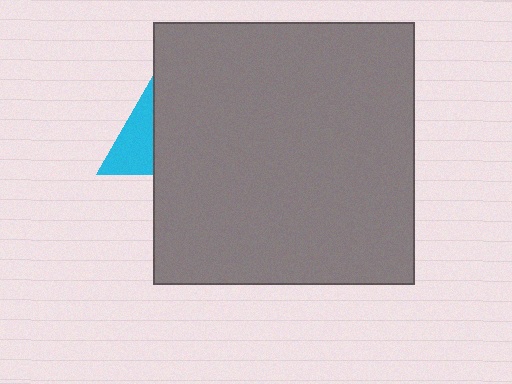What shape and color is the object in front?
The object in front is a gray square.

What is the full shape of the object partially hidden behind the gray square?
The partially hidden object is a cyan triangle.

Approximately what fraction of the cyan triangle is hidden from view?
Roughly 61% of the cyan triangle is hidden behind the gray square.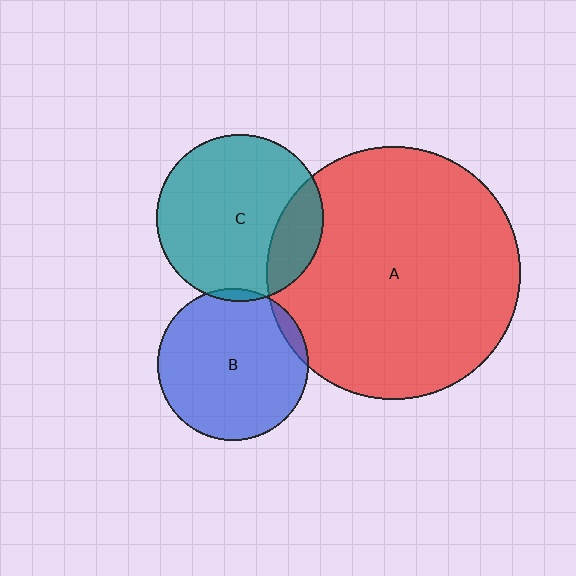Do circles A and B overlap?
Yes.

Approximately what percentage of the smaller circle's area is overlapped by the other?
Approximately 5%.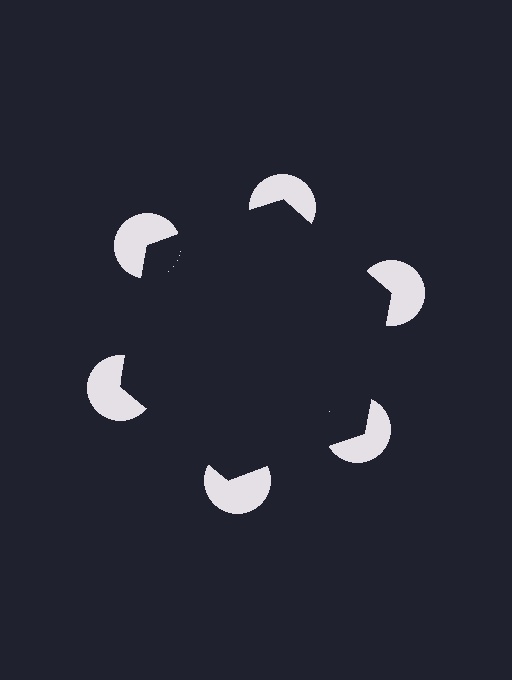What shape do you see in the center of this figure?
An illusory hexagon — its edges are inferred from the aligned wedge cuts in the pac-man discs, not physically drawn.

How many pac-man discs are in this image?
There are 6 — one at each vertex of the illusory hexagon.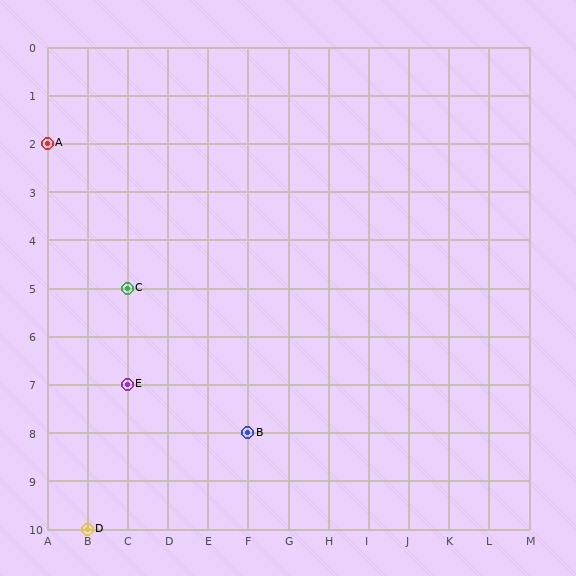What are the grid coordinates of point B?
Point B is at grid coordinates (F, 8).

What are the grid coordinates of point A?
Point A is at grid coordinates (A, 2).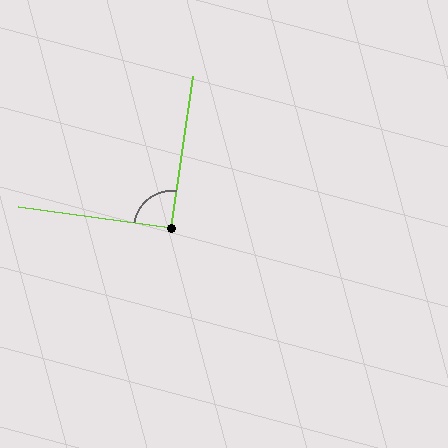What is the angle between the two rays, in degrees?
Approximately 91 degrees.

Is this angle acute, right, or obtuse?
It is approximately a right angle.